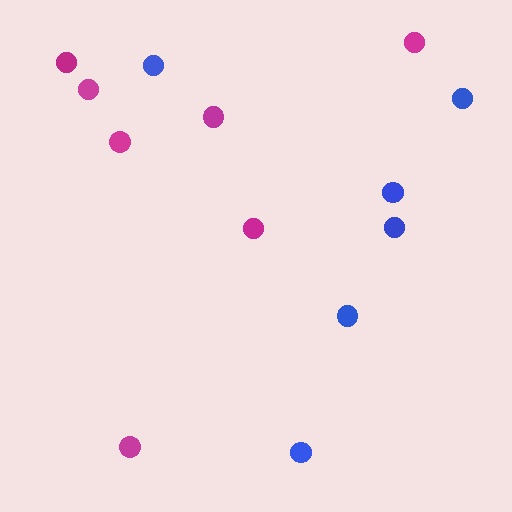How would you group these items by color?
There are 2 groups: one group of blue circles (6) and one group of magenta circles (7).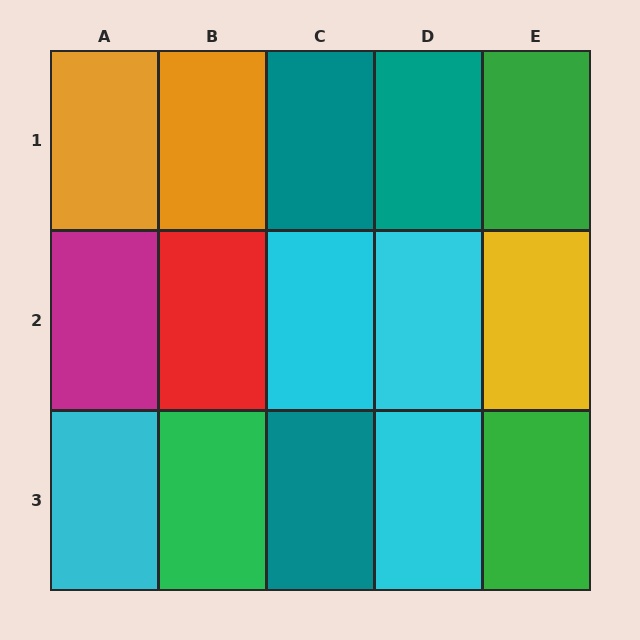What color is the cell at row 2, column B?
Red.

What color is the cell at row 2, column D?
Cyan.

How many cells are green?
3 cells are green.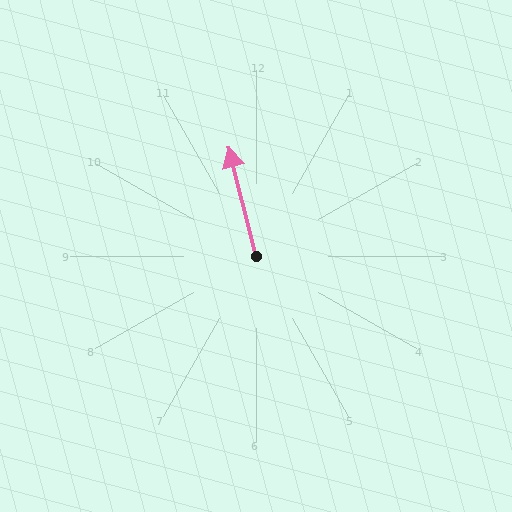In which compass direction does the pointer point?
North.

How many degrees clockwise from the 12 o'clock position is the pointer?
Approximately 346 degrees.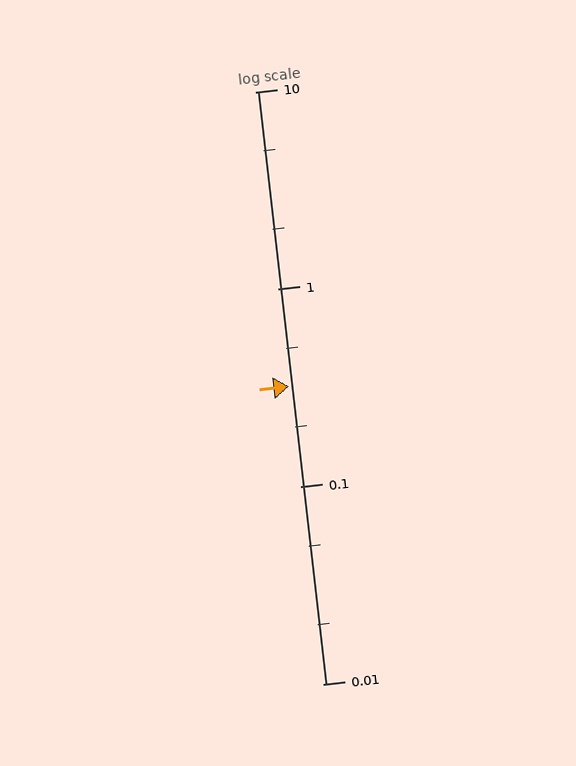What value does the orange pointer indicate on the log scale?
The pointer indicates approximately 0.32.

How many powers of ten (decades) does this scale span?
The scale spans 3 decades, from 0.01 to 10.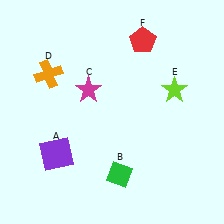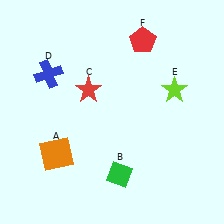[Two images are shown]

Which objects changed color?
A changed from purple to orange. C changed from magenta to red. D changed from orange to blue.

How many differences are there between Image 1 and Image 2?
There are 3 differences between the two images.